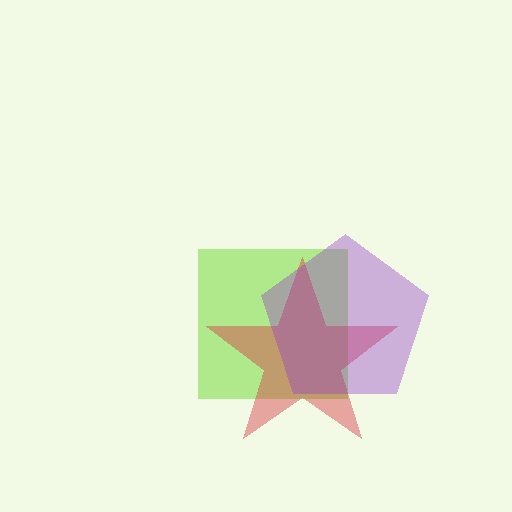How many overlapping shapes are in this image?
There are 3 overlapping shapes in the image.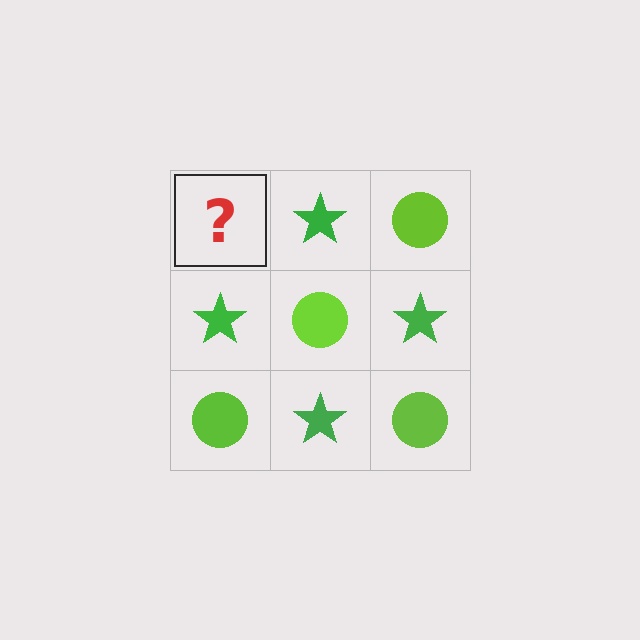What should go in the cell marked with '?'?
The missing cell should contain a lime circle.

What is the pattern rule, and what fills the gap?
The rule is that it alternates lime circle and green star in a checkerboard pattern. The gap should be filled with a lime circle.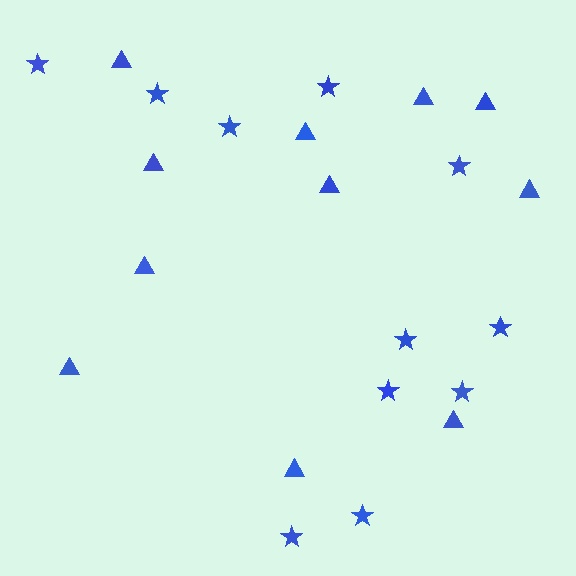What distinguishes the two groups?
There are 2 groups: one group of triangles (11) and one group of stars (11).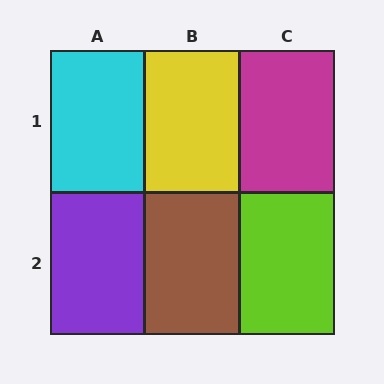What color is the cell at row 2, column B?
Brown.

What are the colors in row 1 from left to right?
Cyan, yellow, magenta.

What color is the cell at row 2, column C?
Lime.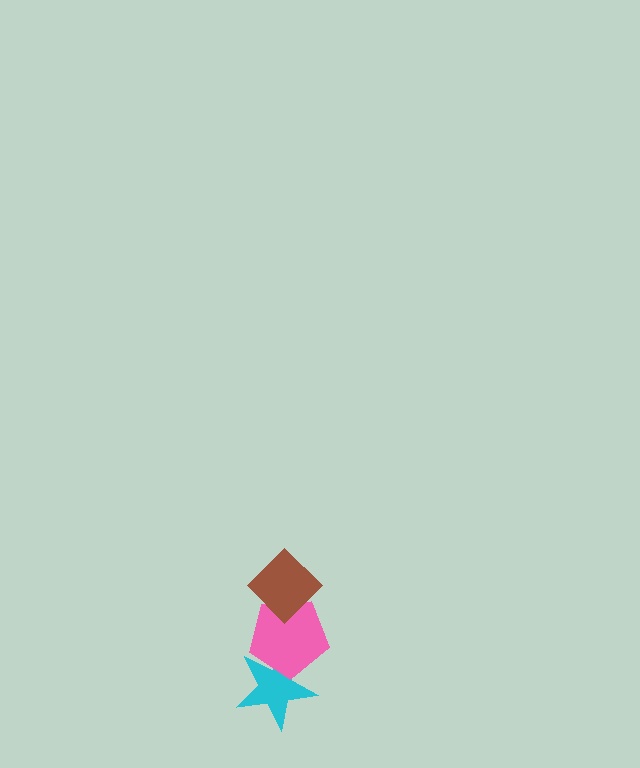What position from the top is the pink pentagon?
The pink pentagon is 2nd from the top.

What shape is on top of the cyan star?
The pink pentagon is on top of the cyan star.